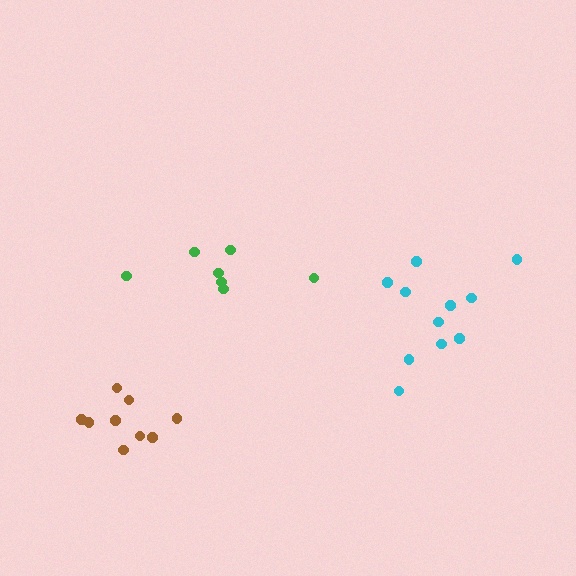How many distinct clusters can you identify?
There are 3 distinct clusters.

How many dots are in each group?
Group 1: 7 dots, Group 2: 9 dots, Group 3: 11 dots (27 total).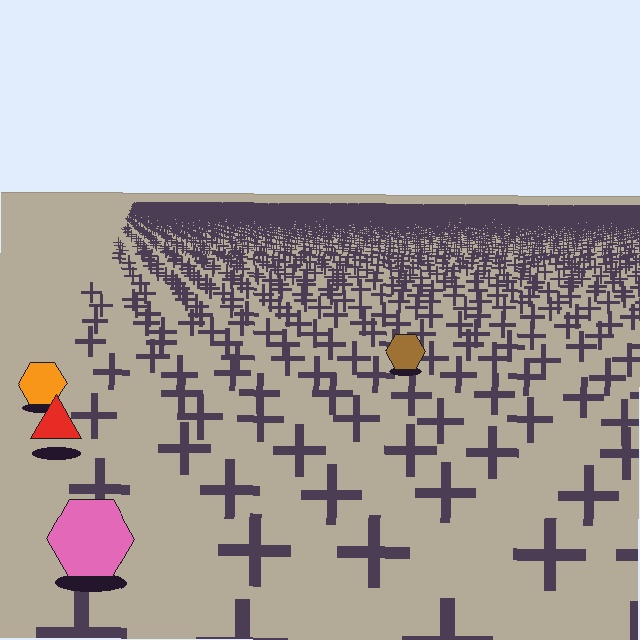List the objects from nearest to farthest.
From nearest to farthest: the pink hexagon, the red triangle, the orange hexagon, the brown hexagon.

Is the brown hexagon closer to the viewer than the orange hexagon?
No. The orange hexagon is closer — you can tell from the texture gradient: the ground texture is coarser near it.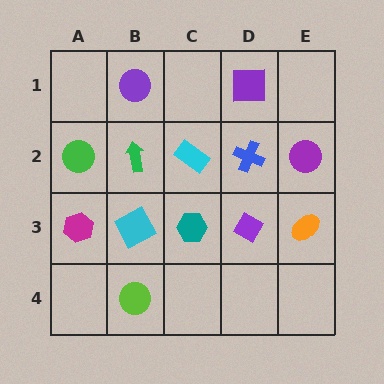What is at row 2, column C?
A cyan rectangle.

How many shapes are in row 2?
5 shapes.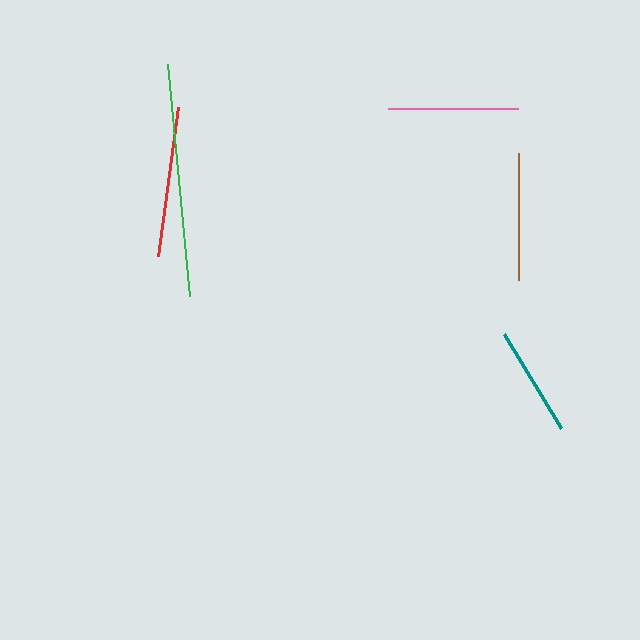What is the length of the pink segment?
The pink segment is approximately 130 pixels long.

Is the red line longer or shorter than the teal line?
The red line is longer than the teal line.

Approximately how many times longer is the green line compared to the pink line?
The green line is approximately 1.8 times the length of the pink line.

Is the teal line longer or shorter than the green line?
The green line is longer than the teal line.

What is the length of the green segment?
The green segment is approximately 233 pixels long.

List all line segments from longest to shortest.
From longest to shortest: green, red, pink, brown, teal.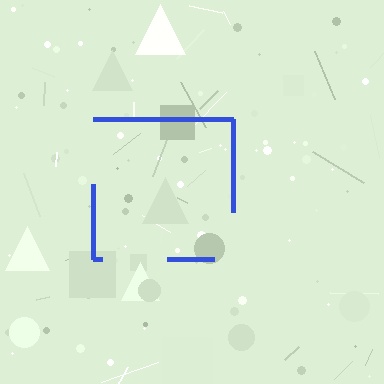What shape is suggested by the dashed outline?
The dashed outline suggests a square.